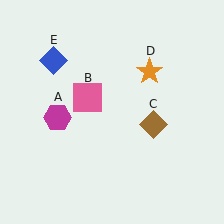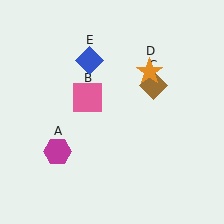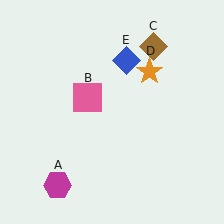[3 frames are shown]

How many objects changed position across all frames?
3 objects changed position: magenta hexagon (object A), brown diamond (object C), blue diamond (object E).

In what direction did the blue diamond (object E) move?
The blue diamond (object E) moved right.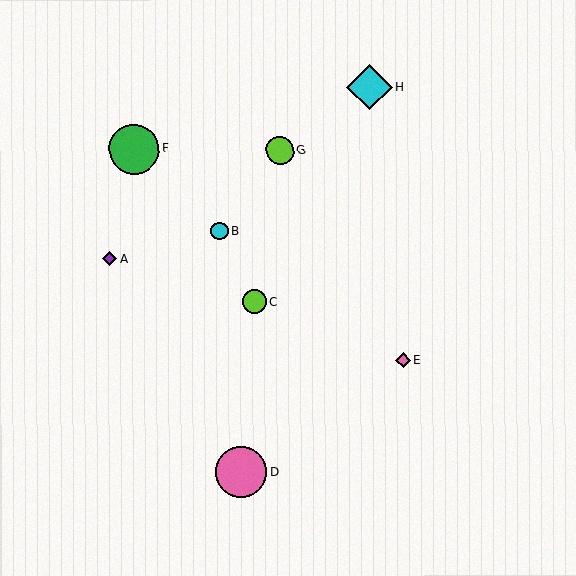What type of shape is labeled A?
Shape A is a purple diamond.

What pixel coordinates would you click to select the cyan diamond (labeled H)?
Click at (370, 87) to select the cyan diamond H.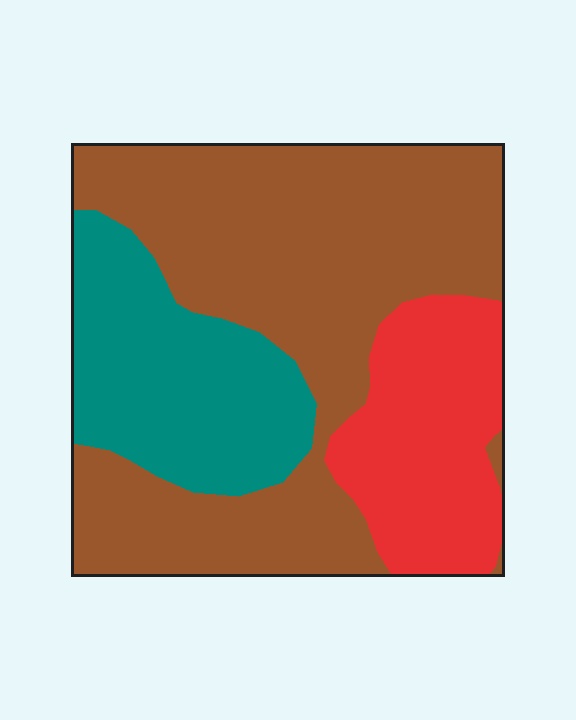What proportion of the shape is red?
Red covers roughly 20% of the shape.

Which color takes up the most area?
Brown, at roughly 55%.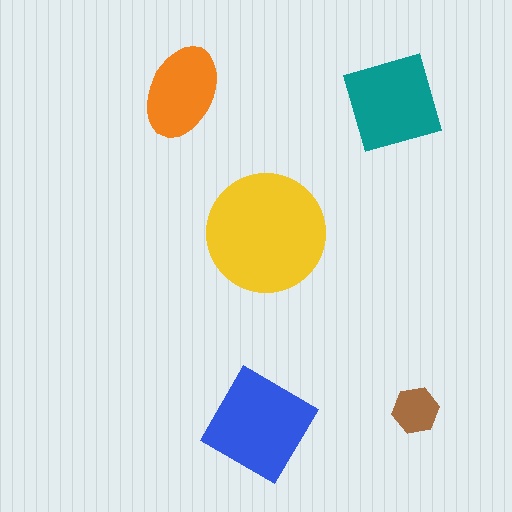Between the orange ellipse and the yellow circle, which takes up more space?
The yellow circle.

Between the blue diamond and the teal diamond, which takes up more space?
The blue diamond.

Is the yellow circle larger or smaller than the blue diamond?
Larger.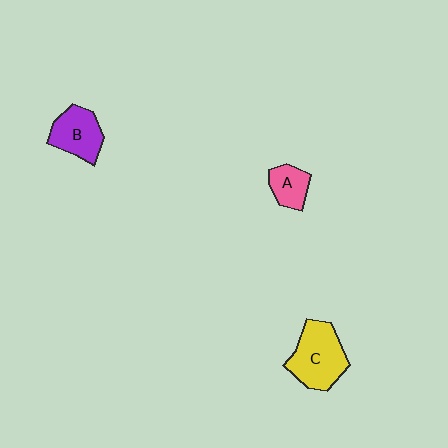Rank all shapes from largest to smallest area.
From largest to smallest: C (yellow), B (purple), A (pink).